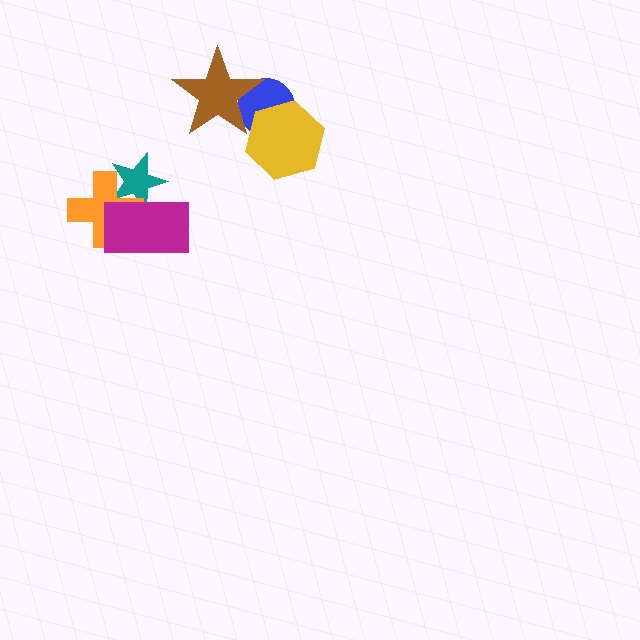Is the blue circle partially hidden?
Yes, it is partially covered by another shape.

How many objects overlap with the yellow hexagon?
1 object overlaps with the yellow hexagon.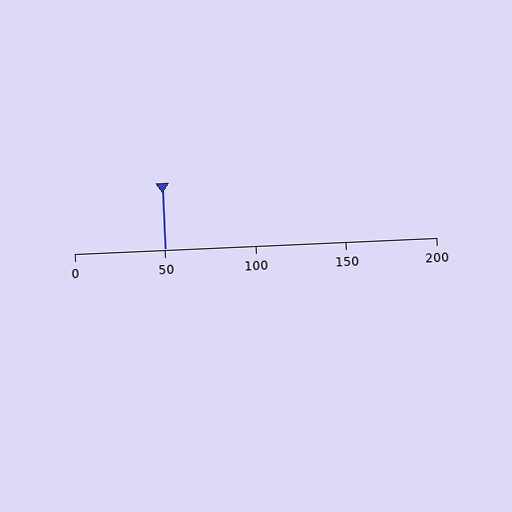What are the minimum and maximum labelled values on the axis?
The axis runs from 0 to 200.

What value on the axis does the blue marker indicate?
The marker indicates approximately 50.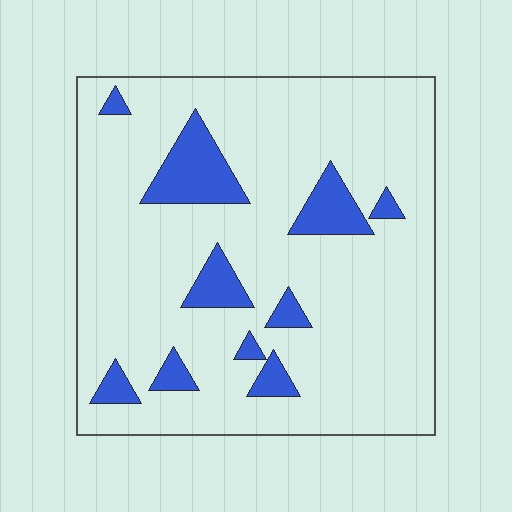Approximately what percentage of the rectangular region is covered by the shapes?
Approximately 15%.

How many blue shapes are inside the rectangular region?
10.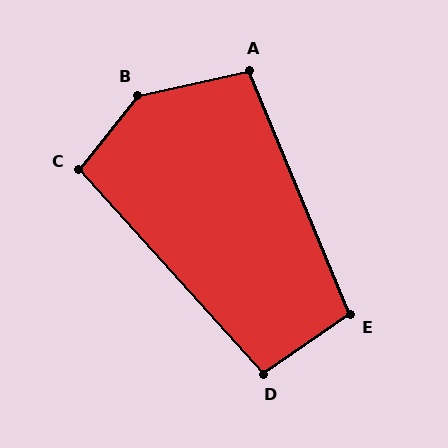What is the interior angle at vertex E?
Approximately 102 degrees (obtuse).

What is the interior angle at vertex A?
Approximately 100 degrees (obtuse).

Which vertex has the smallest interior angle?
D, at approximately 98 degrees.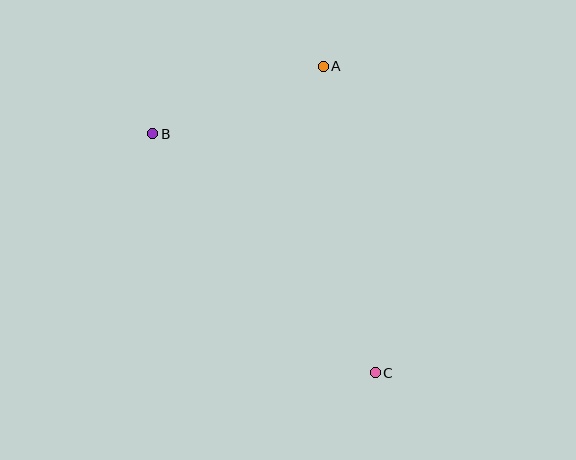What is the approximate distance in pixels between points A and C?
The distance between A and C is approximately 311 pixels.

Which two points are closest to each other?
Points A and B are closest to each other.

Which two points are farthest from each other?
Points B and C are farthest from each other.